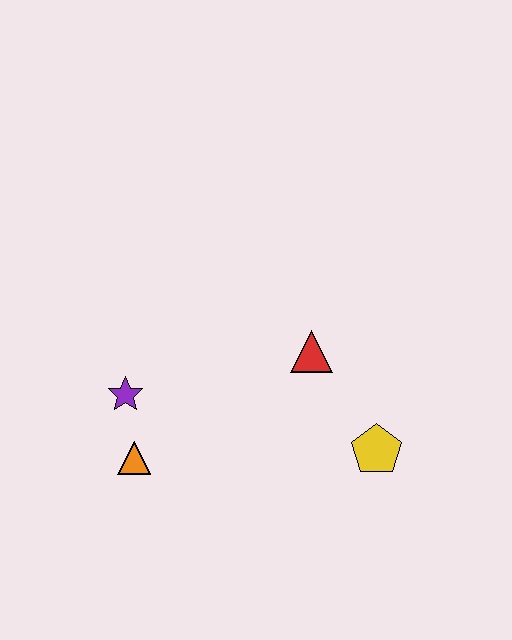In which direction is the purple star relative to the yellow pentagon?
The purple star is to the left of the yellow pentagon.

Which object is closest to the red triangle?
The yellow pentagon is closest to the red triangle.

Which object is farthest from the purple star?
The yellow pentagon is farthest from the purple star.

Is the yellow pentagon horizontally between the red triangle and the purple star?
No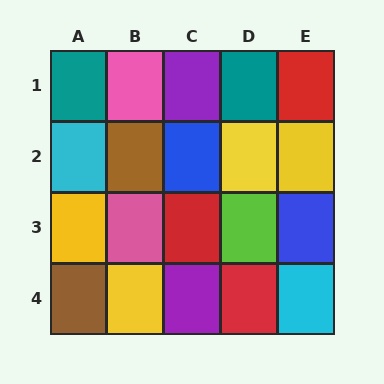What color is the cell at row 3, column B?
Pink.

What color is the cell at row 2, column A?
Cyan.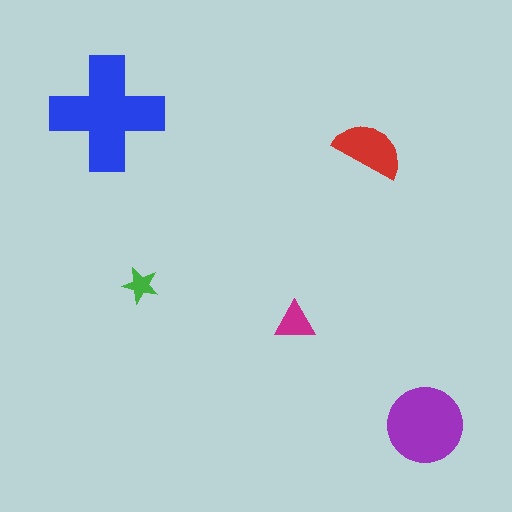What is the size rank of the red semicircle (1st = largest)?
3rd.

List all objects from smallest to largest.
The green star, the magenta triangle, the red semicircle, the purple circle, the blue cross.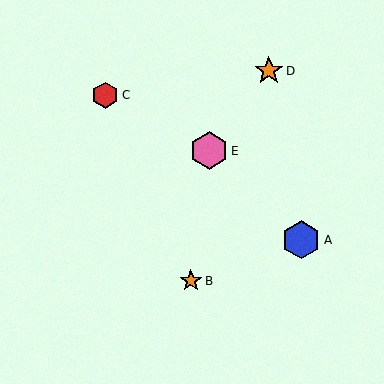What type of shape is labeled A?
Shape A is a blue hexagon.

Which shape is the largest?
The blue hexagon (labeled A) is the largest.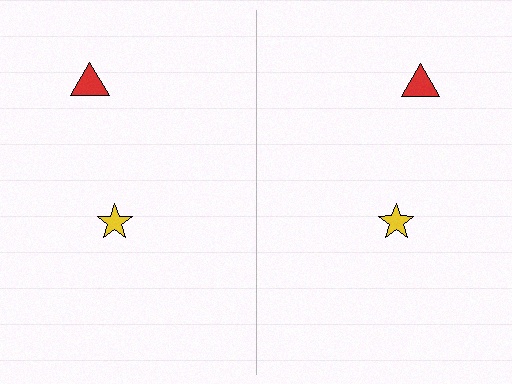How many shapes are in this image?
There are 4 shapes in this image.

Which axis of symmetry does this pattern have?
The pattern has a vertical axis of symmetry running through the center of the image.